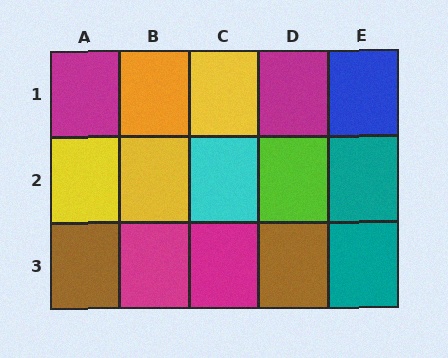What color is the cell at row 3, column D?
Brown.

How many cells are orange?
1 cell is orange.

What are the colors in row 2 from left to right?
Yellow, yellow, cyan, lime, teal.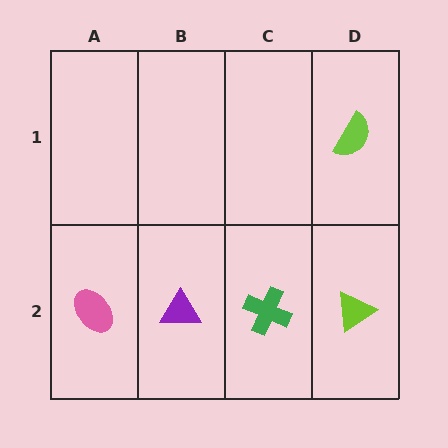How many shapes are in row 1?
1 shape.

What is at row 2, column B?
A purple triangle.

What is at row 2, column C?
A green cross.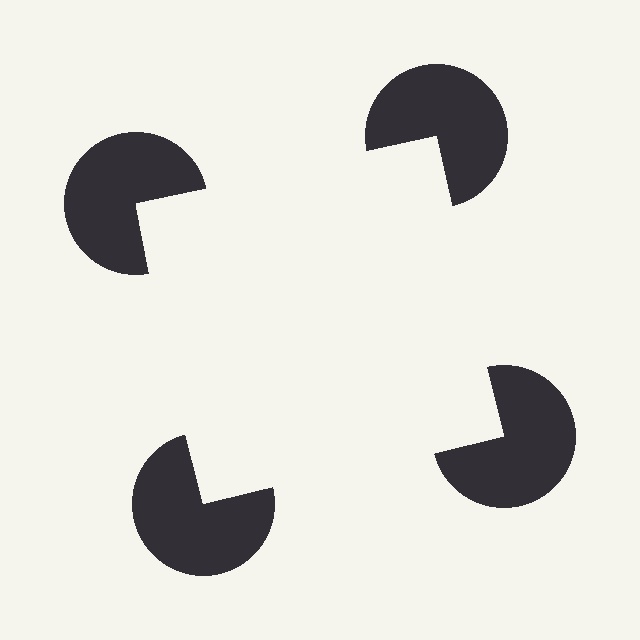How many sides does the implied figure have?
4 sides.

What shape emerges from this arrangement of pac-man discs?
An illusory square — its edges are inferred from the aligned wedge cuts in the pac-man discs, not physically drawn.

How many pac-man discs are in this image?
There are 4 — one at each vertex of the illusory square.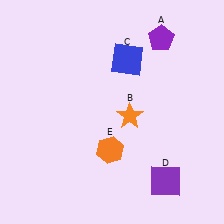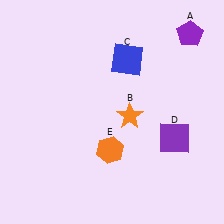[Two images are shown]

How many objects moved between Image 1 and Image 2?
2 objects moved between the two images.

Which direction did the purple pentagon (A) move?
The purple pentagon (A) moved right.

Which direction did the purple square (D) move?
The purple square (D) moved up.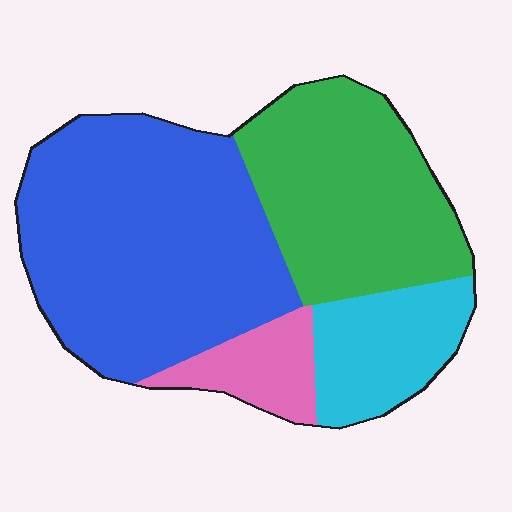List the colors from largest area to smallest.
From largest to smallest: blue, green, cyan, pink.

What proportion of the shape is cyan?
Cyan takes up about one eighth (1/8) of the shape.